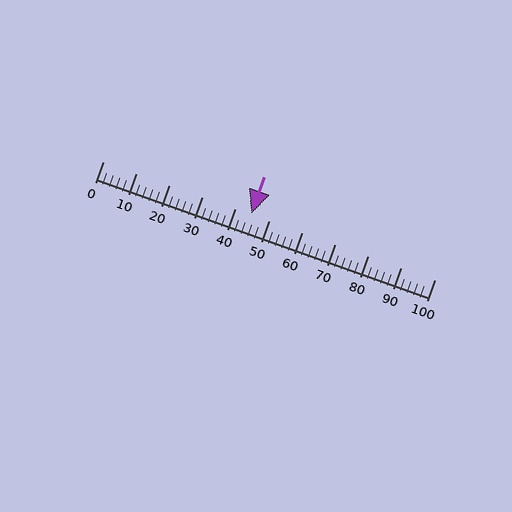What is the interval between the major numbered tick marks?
The major tick marks are spaced 10 units apart.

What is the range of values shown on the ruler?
The ruler shows values from 0 to 100.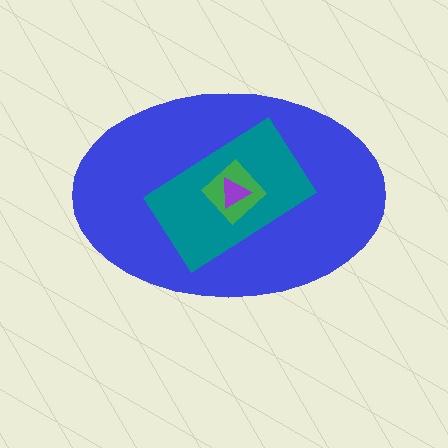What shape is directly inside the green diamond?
The purple triangle.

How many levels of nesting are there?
4.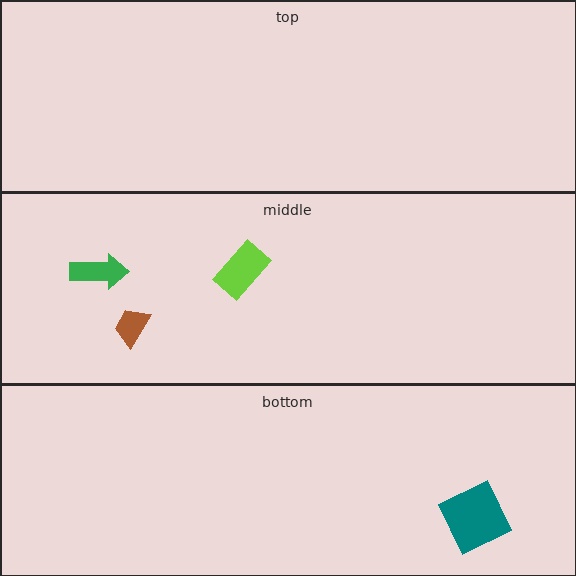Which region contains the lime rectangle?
The middle region.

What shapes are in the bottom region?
The teal square.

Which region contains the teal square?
The bottom region.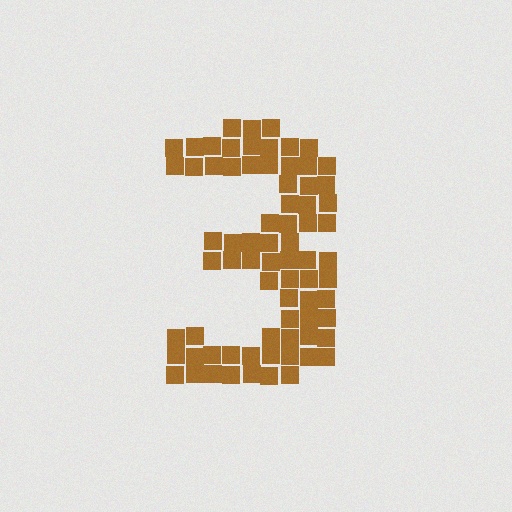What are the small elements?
The small elements are squares.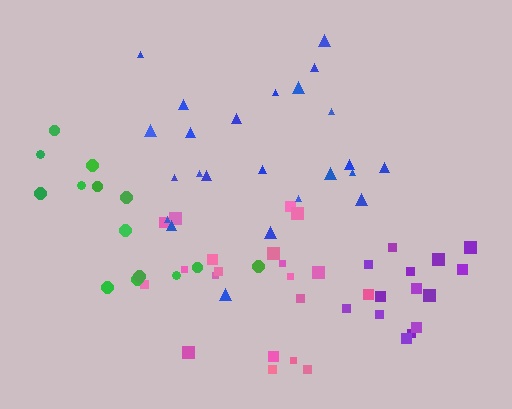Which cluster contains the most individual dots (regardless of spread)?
Blue (24).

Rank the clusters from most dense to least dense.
purple, blue, pink, green.